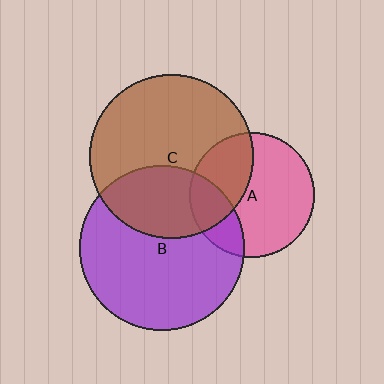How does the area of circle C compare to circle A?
Approximately 1.7 times.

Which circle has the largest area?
Circle C (brown).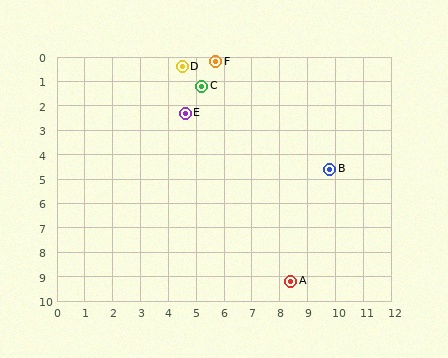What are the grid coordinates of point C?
Point C is at approximately (5.2, 1.2).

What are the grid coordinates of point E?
Point E is at approximately (4.6, 2.3).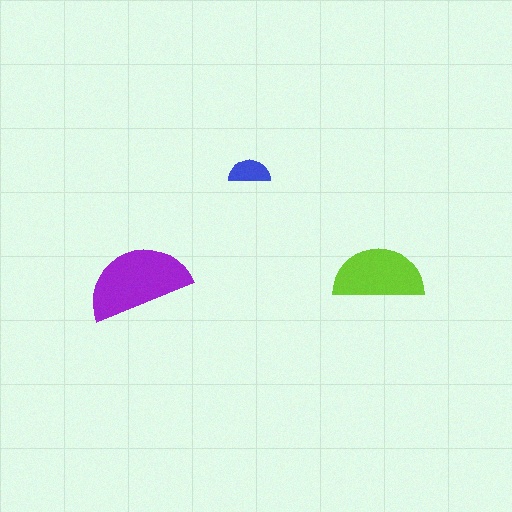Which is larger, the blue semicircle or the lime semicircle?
The lime one.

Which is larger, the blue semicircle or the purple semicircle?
The purple one.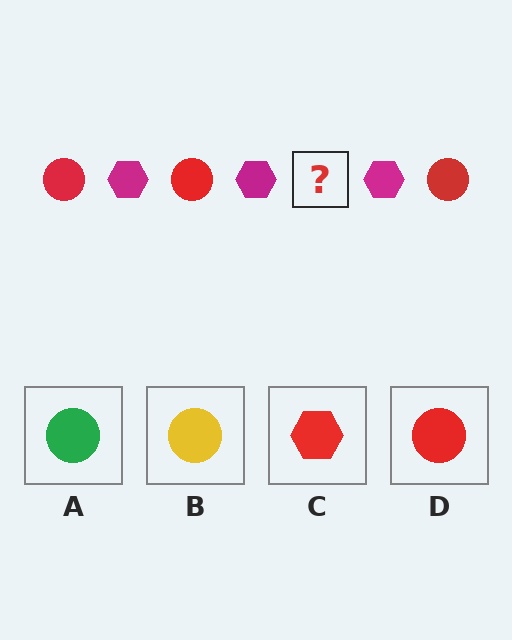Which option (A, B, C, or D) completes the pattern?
D.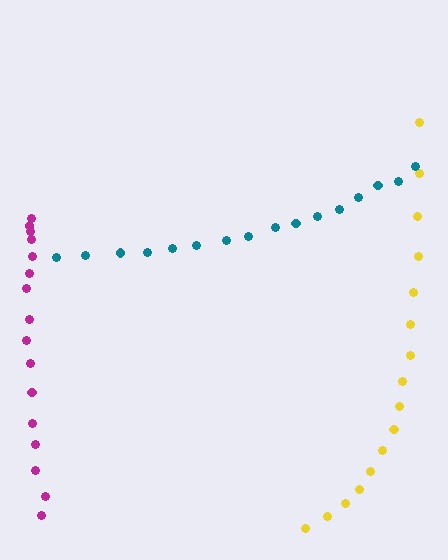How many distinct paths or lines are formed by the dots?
There are 3 distinct paths.